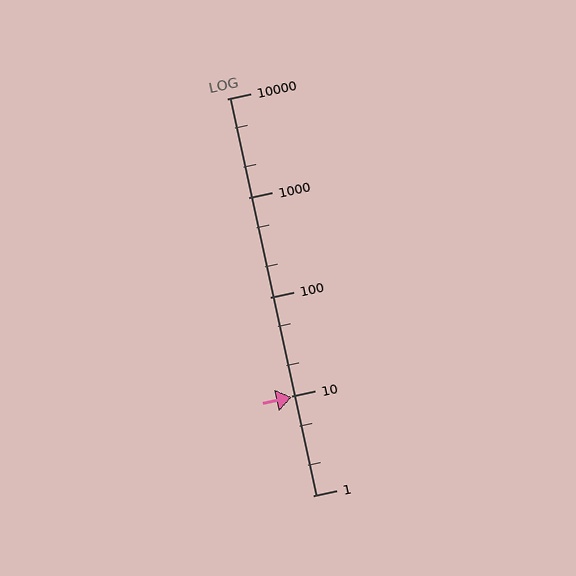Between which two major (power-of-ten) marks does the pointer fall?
The pointer is between 1 and 10.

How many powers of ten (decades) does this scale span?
The scale spans 4 decades, from 1 to 10000.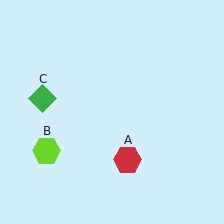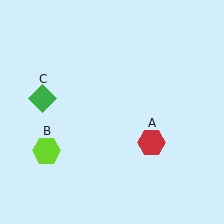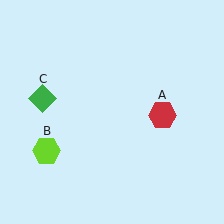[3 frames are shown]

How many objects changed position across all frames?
1 object changed position: red hexagon (object A).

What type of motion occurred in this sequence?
The red hexagon (object A) rotated counterclockwise around the center of the scene.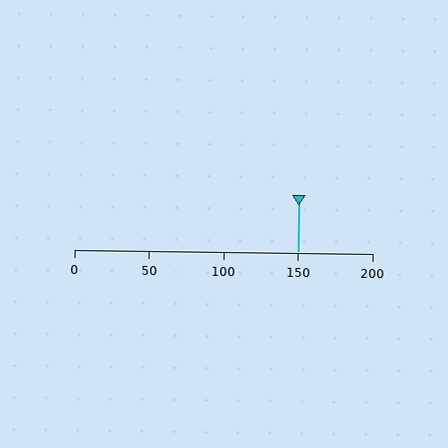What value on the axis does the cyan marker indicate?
The marker indicates approximately 150.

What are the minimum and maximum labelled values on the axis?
The axis runs from 0 to 200.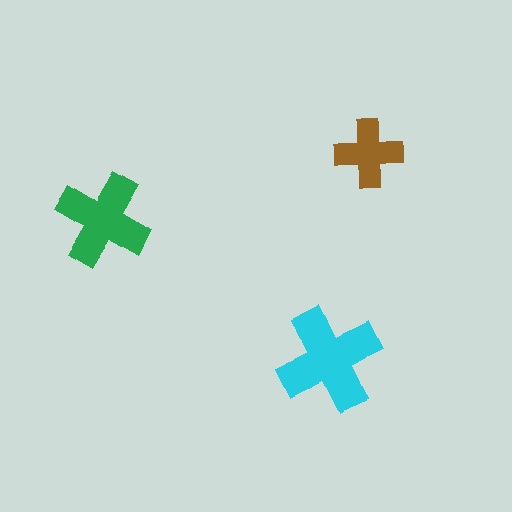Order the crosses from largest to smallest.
the cyan one, the green one, the brown one.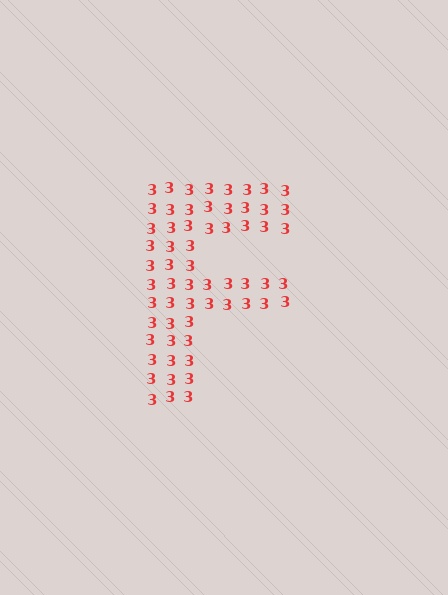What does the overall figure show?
The overall figure shows the letter F.